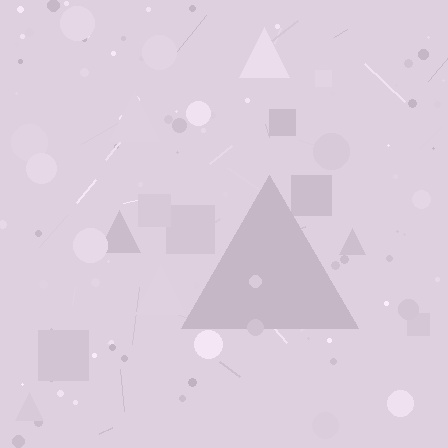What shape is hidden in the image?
A triangle is hidden in the image.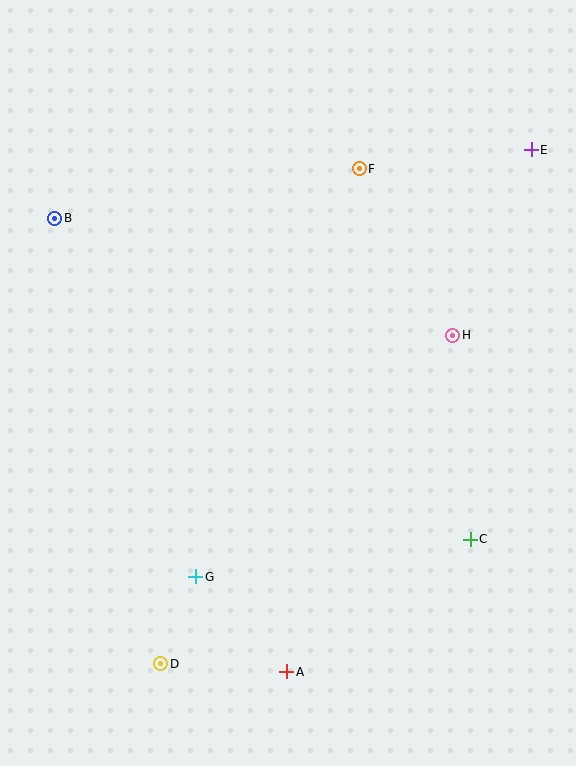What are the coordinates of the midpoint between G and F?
The midpoint between G and F is at (278, 373).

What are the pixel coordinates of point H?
Point H is at (453, 335).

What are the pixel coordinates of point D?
Point D is at (161, 664).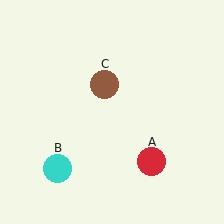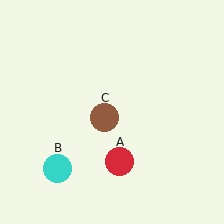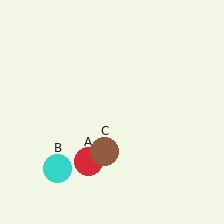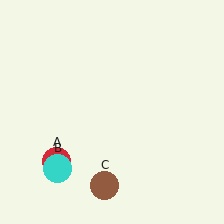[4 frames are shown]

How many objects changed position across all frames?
2 objects changed position: red circle (object A), brown circle (object C).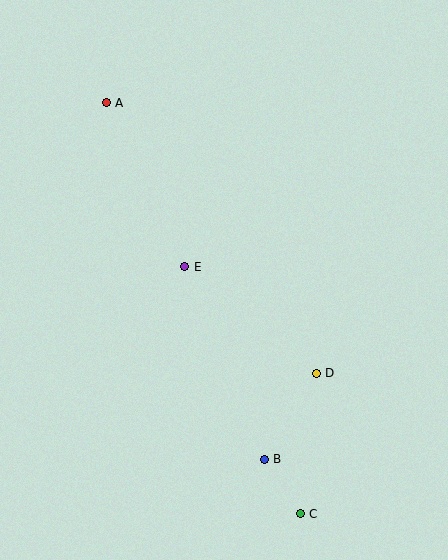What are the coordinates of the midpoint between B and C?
The midpoint between B and C is at (282, 486).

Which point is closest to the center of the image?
Point E at (185, 267) is closest to the center.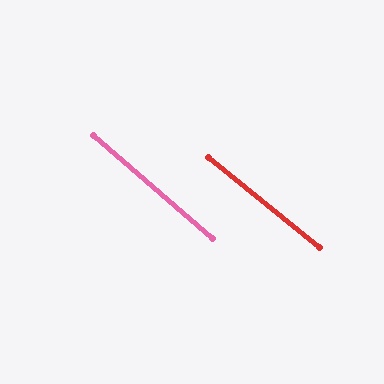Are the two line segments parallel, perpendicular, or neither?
Parallel — their directions differ by only 1.9°.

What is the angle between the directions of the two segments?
Approximately 2 degrees.